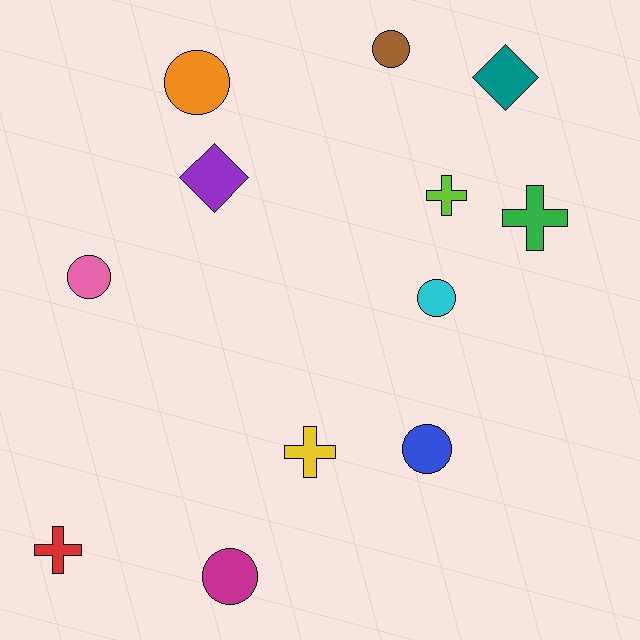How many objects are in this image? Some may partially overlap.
There are 12 objects.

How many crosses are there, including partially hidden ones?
There are 4 crosses.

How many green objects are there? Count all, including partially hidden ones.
There is 1 green object.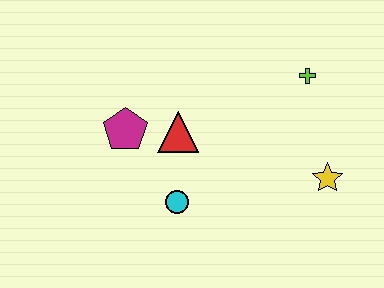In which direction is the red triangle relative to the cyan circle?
The red triangle is above the cyan circle.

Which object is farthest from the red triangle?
The yellow star is farthest from the red triangle.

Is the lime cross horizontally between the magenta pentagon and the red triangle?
No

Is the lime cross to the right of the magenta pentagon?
Yes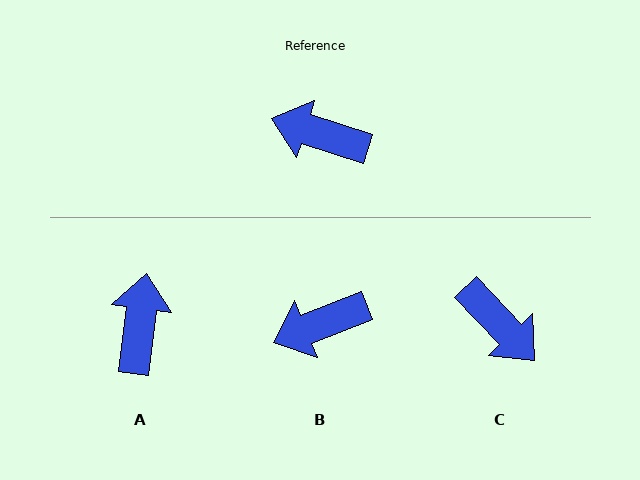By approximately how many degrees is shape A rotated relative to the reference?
Approximately 80 degrees clockwise.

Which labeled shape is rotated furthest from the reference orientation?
C, about 151 degrees away.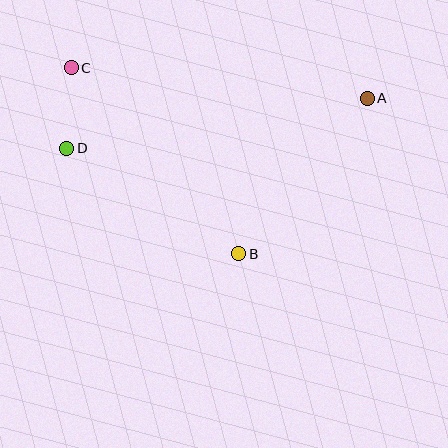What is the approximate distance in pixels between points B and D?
The distance between B and D is approximately 202 pixels.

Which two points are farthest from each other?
Points A and D are farthest from each other.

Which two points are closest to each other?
Points C and D are closest to each other.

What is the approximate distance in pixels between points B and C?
The distance between B and C is approximately 250 pixels.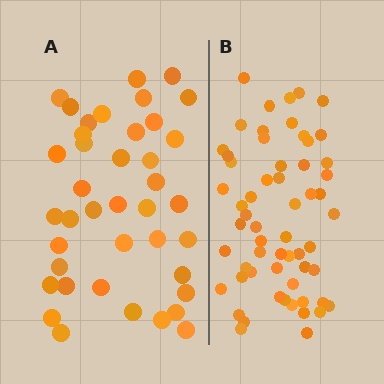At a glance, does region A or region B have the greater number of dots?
Region B (the right region) has more dots.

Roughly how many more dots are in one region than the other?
Region B has approximately 20 more dots than region A.